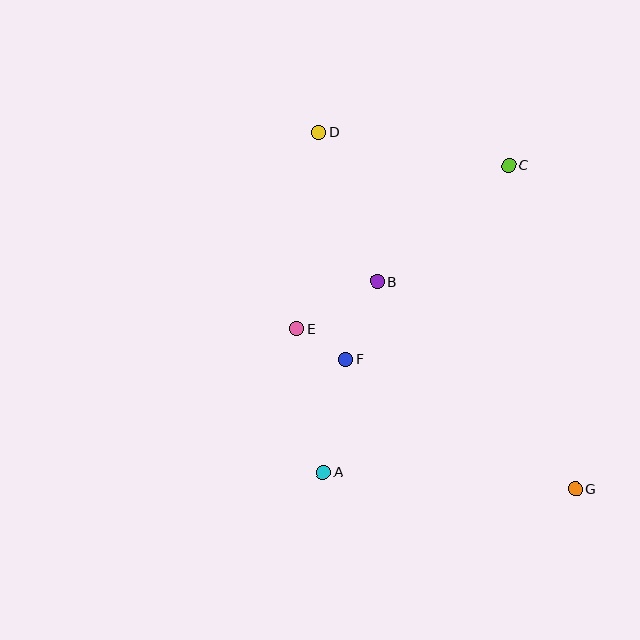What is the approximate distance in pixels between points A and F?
The distance between A and F is approximately 115 pixels.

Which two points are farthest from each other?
Points D and G are farthest from each other.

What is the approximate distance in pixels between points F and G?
The distance between F and G is approximately 264 pixels.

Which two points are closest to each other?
Points E and F are closest to each other.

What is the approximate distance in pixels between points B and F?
The distance between B and F is approximately 84 pixels.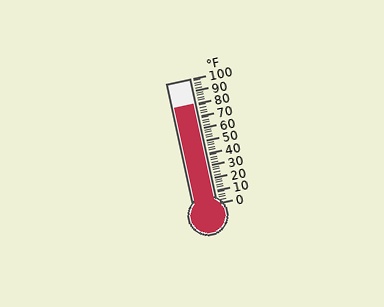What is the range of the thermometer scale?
The thermometer scale ranges from 0°F to 100°F.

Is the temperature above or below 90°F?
The temperature is below 90°F.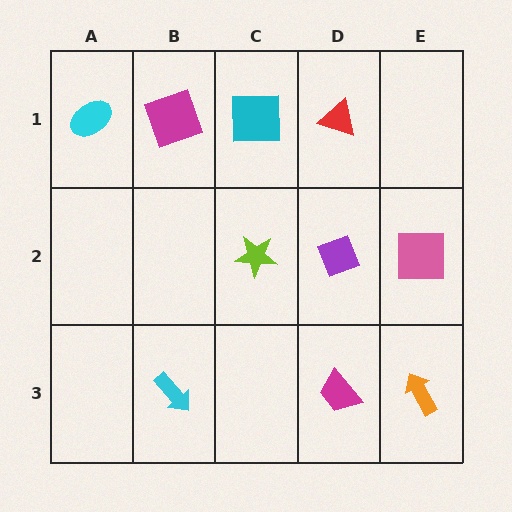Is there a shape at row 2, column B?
No, that cell is empty.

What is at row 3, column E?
An orange arrow.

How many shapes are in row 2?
3 shapes.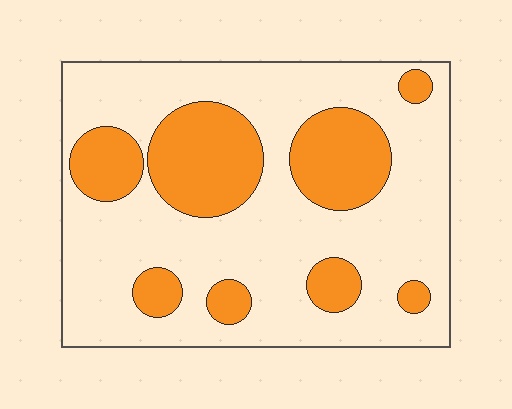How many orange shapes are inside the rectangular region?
8.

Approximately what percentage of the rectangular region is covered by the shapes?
Approximately 30%.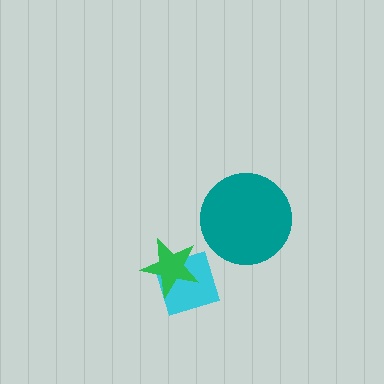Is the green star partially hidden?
No, no other shape covers it.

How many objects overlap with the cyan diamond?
1 object overlaps with the cyan diamond.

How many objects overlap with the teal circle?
0 objects overlap with the teal circle.